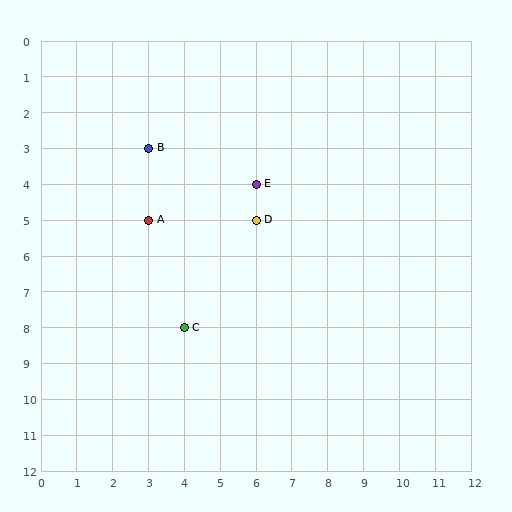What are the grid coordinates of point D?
Point D is at grid coordinates (6, 5).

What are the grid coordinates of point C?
Point C is at grid coordinates (4, 8).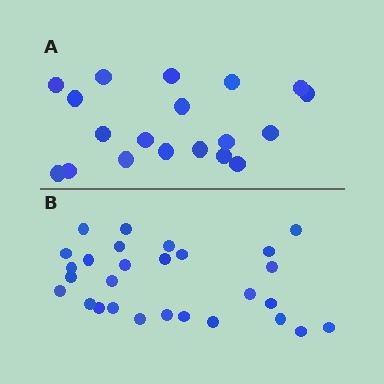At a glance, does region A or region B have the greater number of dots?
Region B (the bottom region) has more dots.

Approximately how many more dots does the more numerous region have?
Region B has roughly 8 or so more dots than region A.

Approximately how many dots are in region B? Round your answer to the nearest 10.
About 30 dots. (The exact count is 28, which rounds to 30.)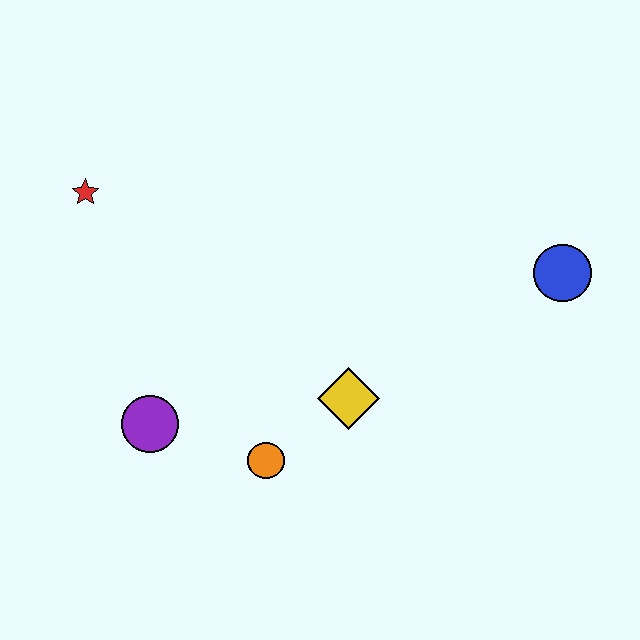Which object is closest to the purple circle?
The orange circle is closest to the purple circle.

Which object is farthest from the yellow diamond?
The red star is farthest from the yellow diamond.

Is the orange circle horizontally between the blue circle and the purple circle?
Yes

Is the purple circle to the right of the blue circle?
No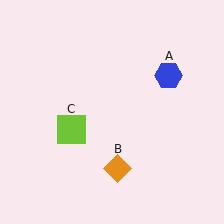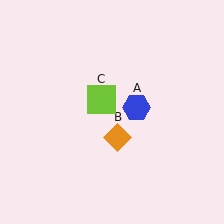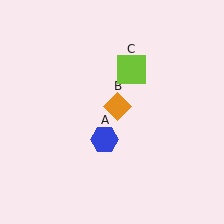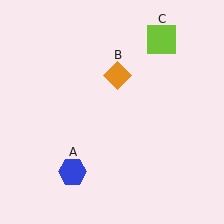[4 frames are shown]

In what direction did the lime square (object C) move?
The lime square (object C) moved up and to the right.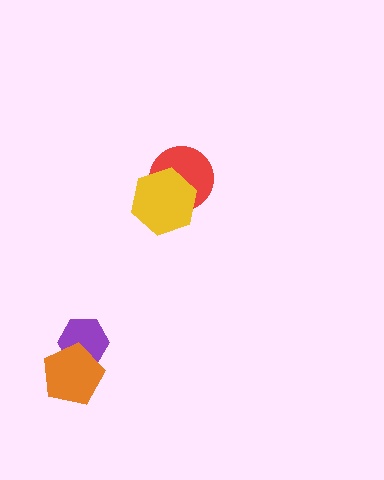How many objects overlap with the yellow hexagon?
1 object overlaps with the yellow hexagon.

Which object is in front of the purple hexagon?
The orange pentagon is in front of the purple hexagon.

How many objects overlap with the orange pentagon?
1 object overlaps with the orange pentagon.